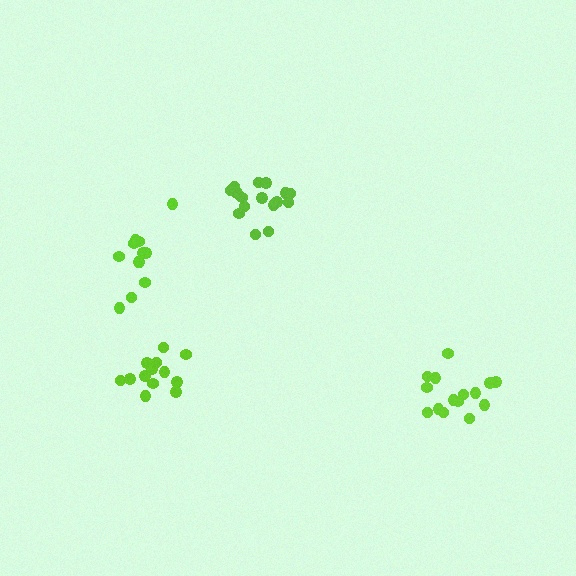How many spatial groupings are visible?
There are 4 spatial groupings.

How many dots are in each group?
Group 1: 15 dots, Group 2: 13 dots, Group 3: 16 dots, Group 4: 12 dots (56 total).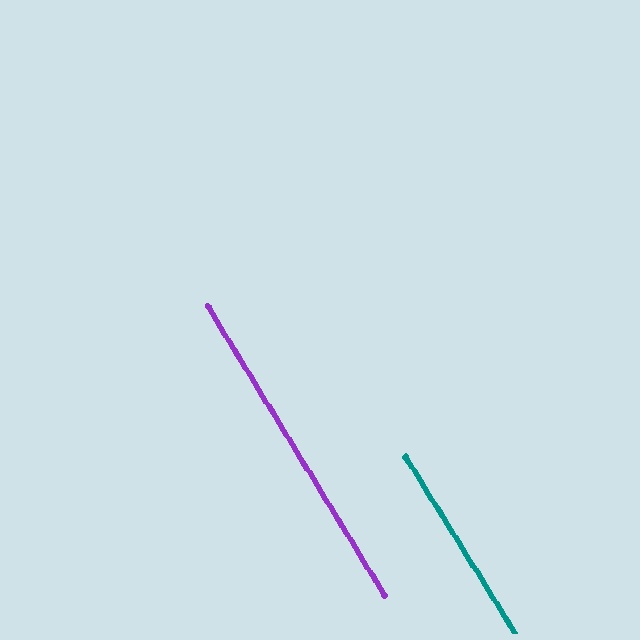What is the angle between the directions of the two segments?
Approximately 0 degrees.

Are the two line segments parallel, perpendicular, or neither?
Parallel — their directions differ by only 0.4°.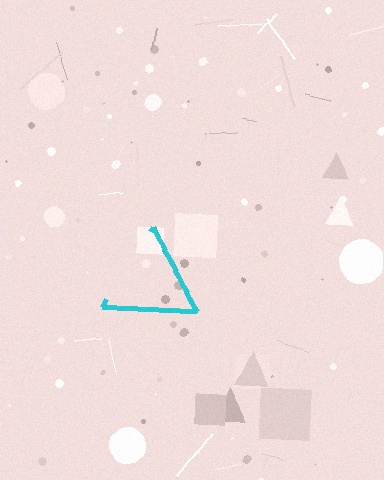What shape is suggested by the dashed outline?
The dashed outline suggests a triangle.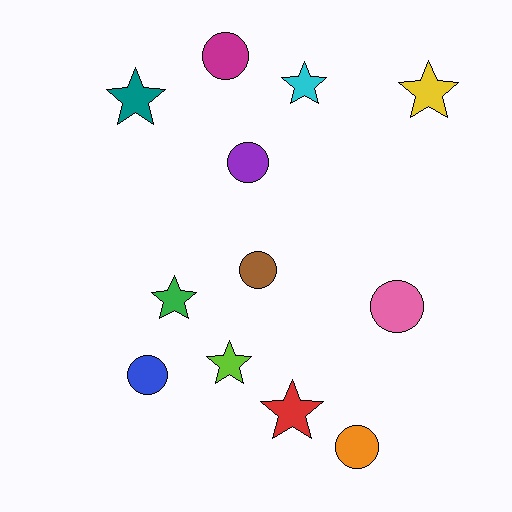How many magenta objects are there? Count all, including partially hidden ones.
There is 1 magenta object.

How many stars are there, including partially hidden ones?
There are 6 stars.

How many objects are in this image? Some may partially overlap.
There are 12 objects.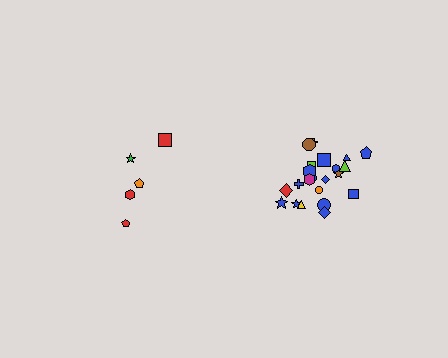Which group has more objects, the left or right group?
The right group.